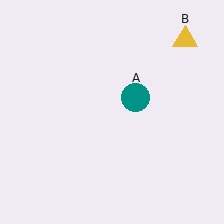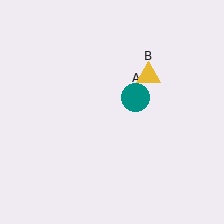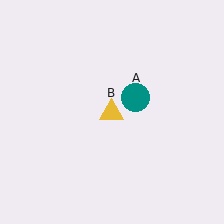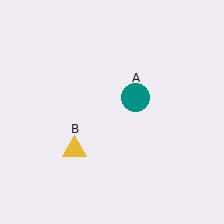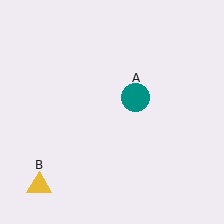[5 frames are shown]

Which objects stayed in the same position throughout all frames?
Teal circle (object A) remained stationary.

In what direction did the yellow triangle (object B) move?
The yellow triangle (object B) moved down and to the left.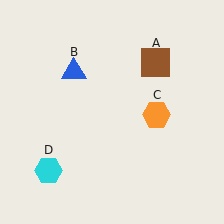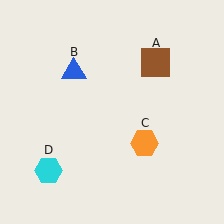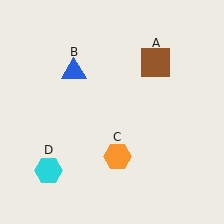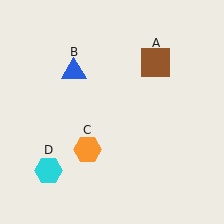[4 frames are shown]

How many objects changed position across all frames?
1 object changed position: orange hexagon (object C).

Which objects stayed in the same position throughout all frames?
Brown square (object A) and blue triangle (object B) and cyan hexagon (object D) remained stationary.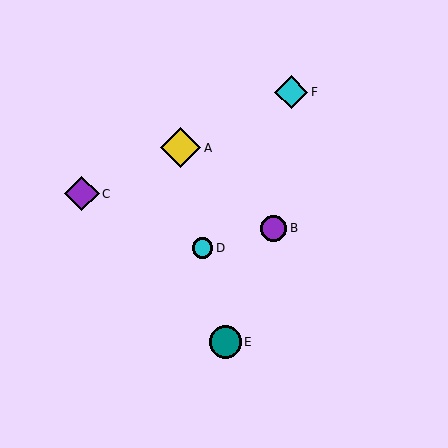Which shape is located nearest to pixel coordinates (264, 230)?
The purple circle (labeled B) at (274, 228) is nearest to that location.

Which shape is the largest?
The yellow diamond (labeled A) is the largest.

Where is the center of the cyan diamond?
The center of the cyan diamond is at (291, 92).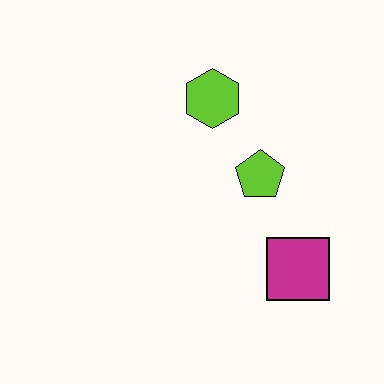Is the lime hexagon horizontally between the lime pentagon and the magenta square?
No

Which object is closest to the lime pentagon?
The lime hexagon is closest to the lime pentagon.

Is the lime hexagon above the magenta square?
Yes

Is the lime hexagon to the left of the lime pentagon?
Yes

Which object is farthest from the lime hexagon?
The magenta square is farthest from the lime hexagon.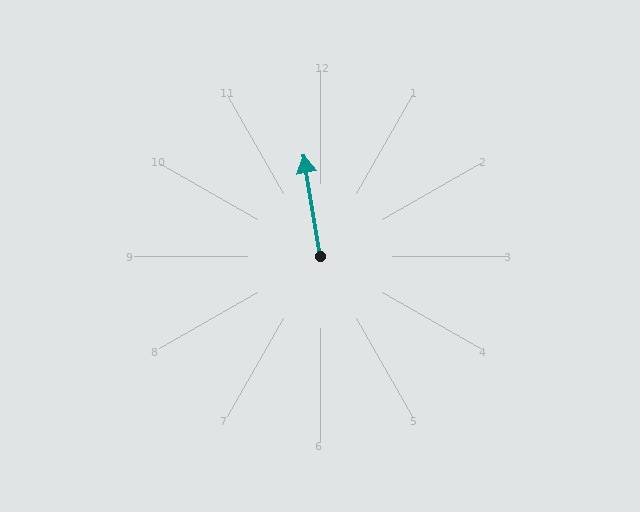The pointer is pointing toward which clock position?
Roughly 12 o'clock.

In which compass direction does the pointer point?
North.